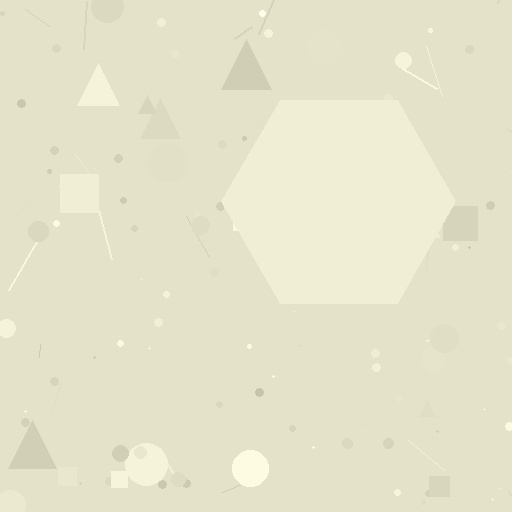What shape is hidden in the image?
A hexagon is hidden in the image.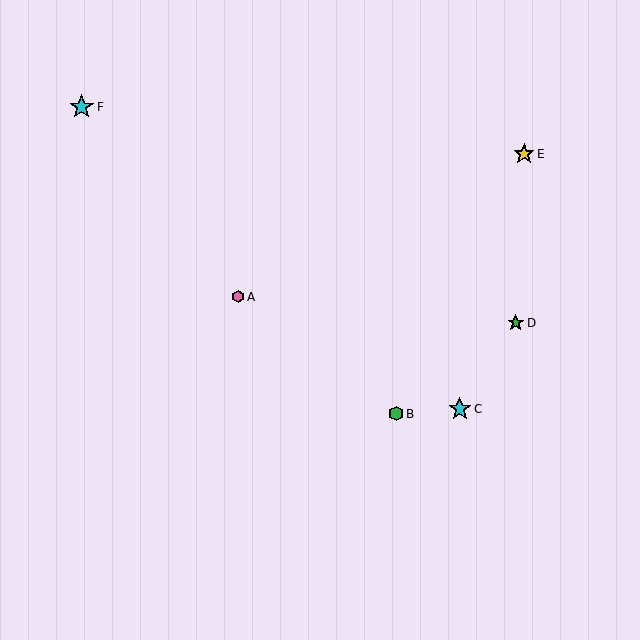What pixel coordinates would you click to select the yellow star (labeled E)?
Click at (524, 154) to select the yellow star E.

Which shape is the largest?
The cyan star (labeled F) is the largest.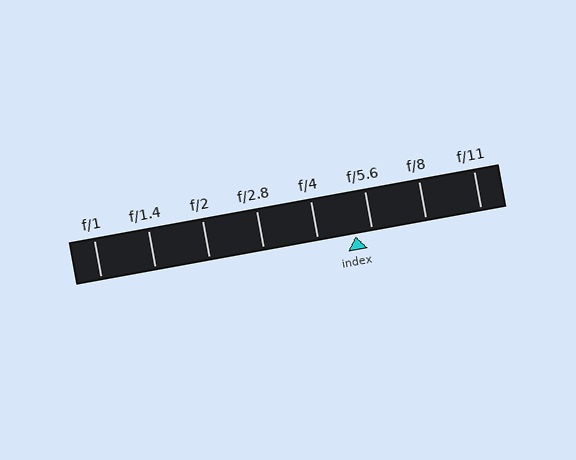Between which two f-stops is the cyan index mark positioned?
The index mark is between f/4 and f/5.6.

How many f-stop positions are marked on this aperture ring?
There are 8 f-stop positions marked.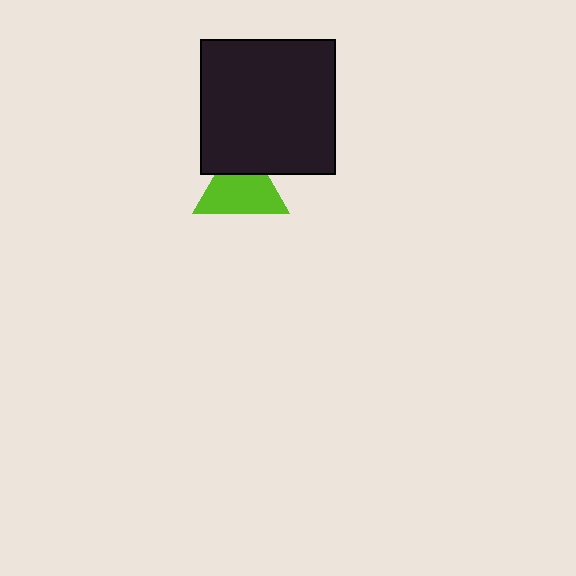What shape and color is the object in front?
The object in front is a black square.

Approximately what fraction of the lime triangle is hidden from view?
Roughly 31% of the lime triangle is hidden behind the black square.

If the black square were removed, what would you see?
You would see the complete lime triangle.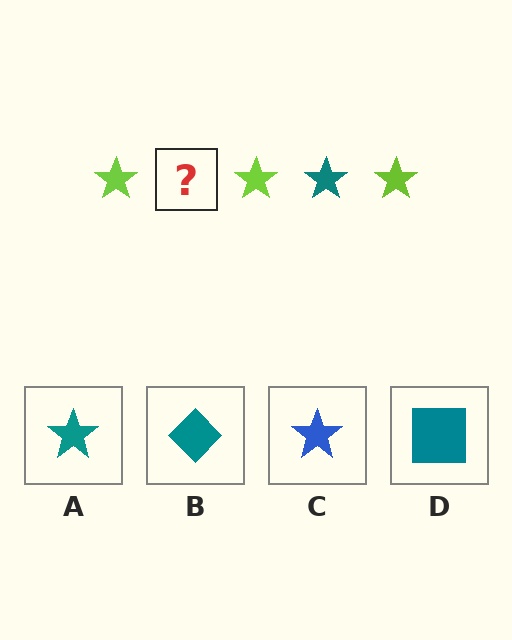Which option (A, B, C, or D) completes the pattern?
A.